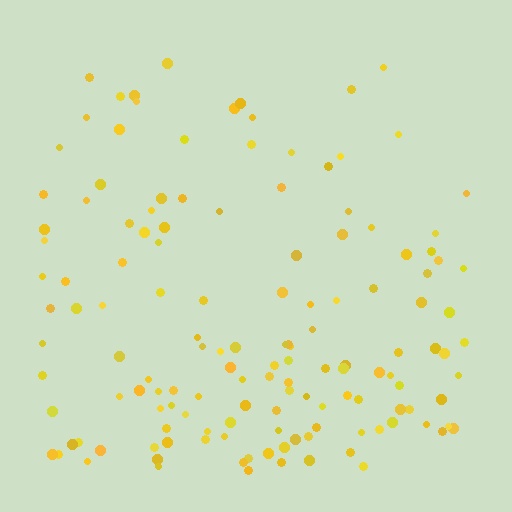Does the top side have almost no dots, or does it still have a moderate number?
Still a moderate number, just noticeably fewer than the bottom.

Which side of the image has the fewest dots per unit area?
The top.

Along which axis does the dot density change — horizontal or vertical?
Vertical.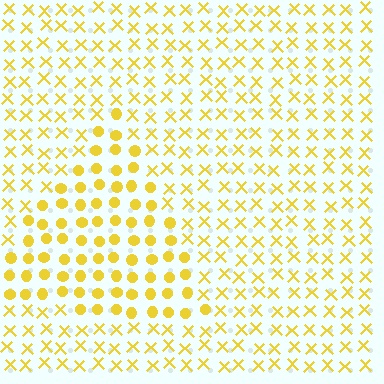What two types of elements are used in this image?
The image uses circles inside the triangle region and X marks outside it.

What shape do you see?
I see a triangle.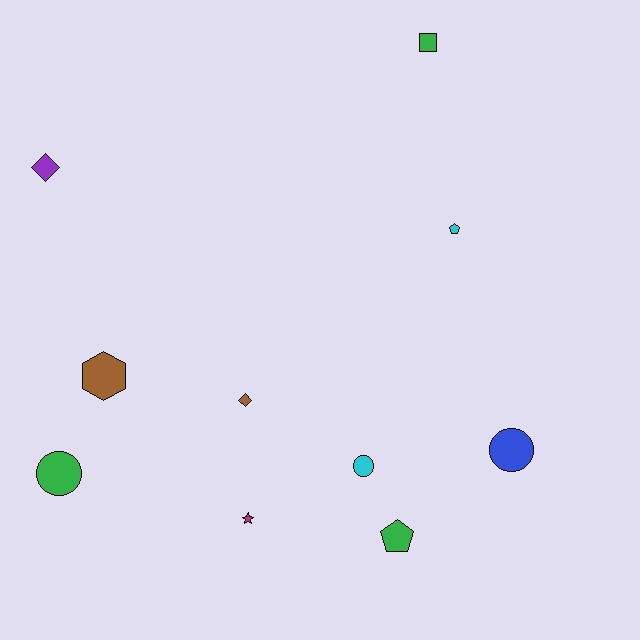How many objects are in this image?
There are 10 objects.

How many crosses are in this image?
There are no crosses.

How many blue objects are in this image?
There is 1 blue object.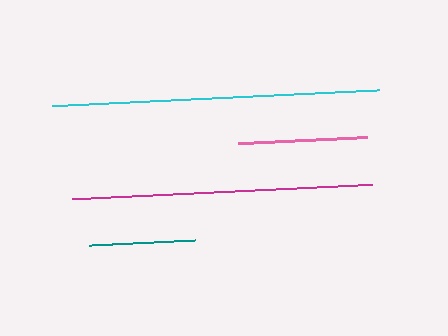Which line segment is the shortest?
The teal line is the shortest at approximately 107 pixels.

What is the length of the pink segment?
The pink segment is approximately 129 pixels long.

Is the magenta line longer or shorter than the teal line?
The magenta line is longer than the teal line.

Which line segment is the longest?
The cyan line is the longest at approximately 328 pixels.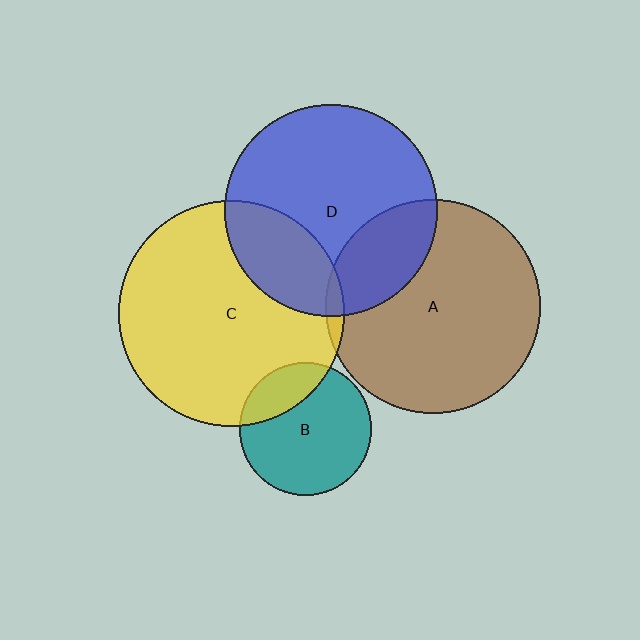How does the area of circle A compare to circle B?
Approximately 2.6 times.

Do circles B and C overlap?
Yes.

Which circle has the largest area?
Circle C (yellow).